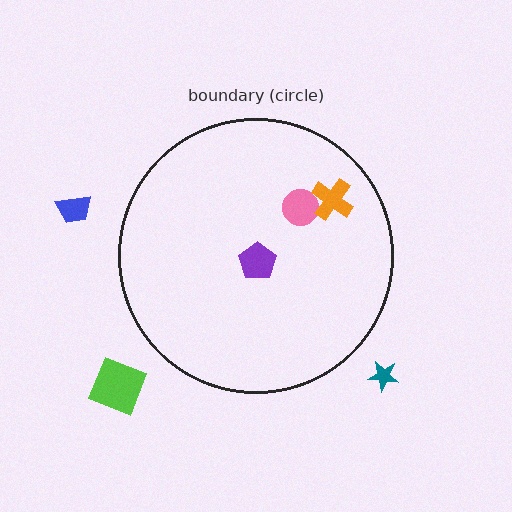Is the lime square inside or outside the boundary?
Outside.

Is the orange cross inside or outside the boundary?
Inside.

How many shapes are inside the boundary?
3 inside, 3 outside.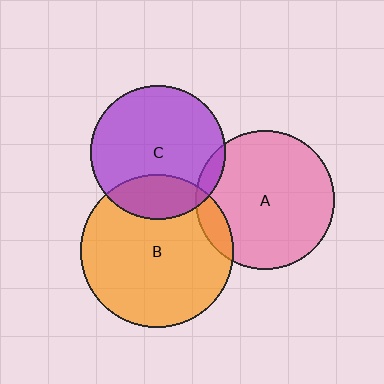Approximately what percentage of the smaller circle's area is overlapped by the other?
Approximately 5%.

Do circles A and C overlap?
Yes.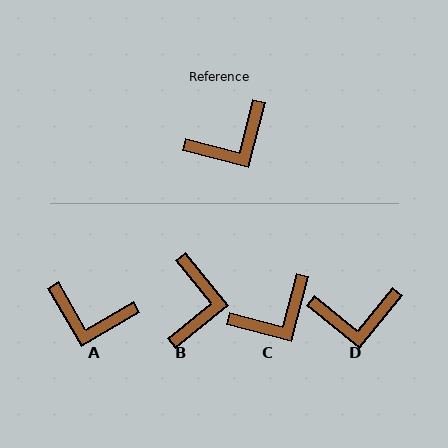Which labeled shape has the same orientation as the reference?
C.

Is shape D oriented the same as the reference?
No, it is off by about 24 degrees.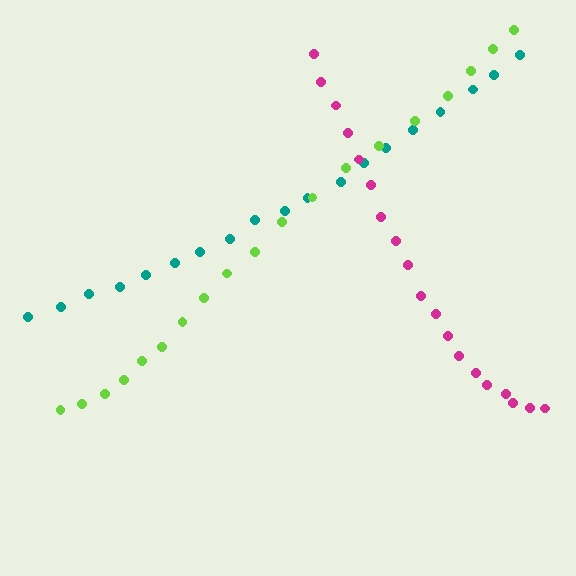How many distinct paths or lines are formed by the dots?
There are 3 distinct paths.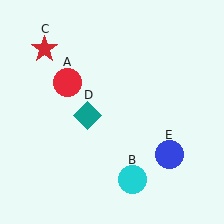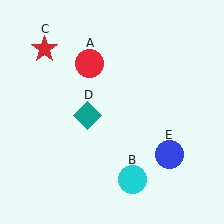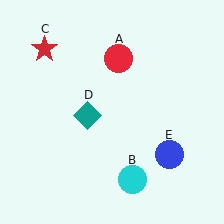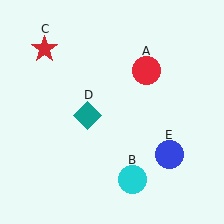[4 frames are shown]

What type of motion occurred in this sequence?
The red circle (object A) rotated clockwise around the center of the scene.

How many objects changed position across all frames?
1 object changed position: red circle (object A).